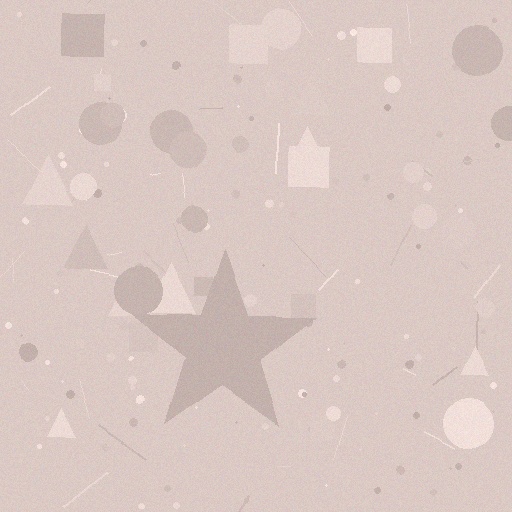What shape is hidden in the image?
A star is hidden in the image.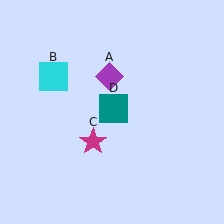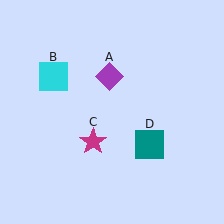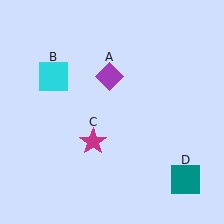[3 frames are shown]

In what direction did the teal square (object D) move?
The teal square (object D) moved down and to the right.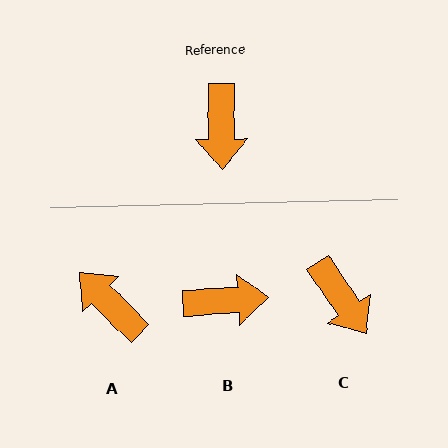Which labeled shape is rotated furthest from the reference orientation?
A, about 135 degrees away.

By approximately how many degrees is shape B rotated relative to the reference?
Approximately 93 degrees counter-clockwise.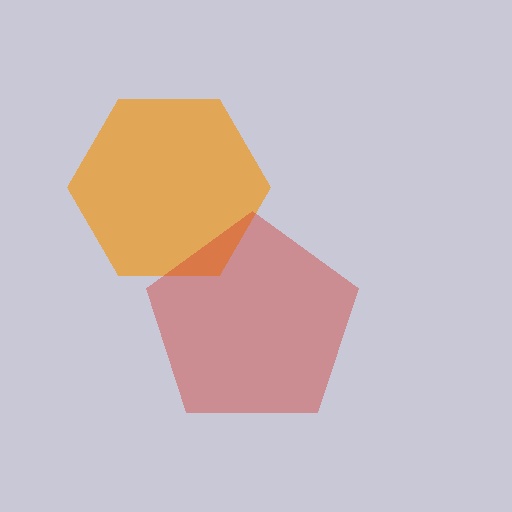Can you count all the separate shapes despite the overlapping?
Yes, there are 2 separate shapes.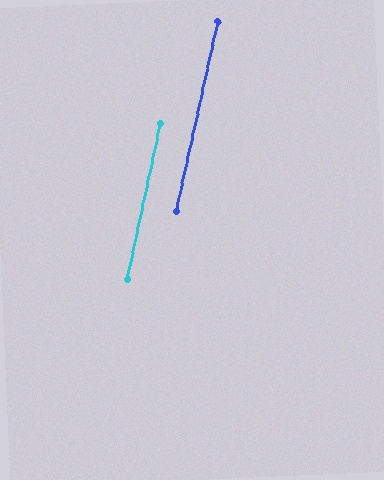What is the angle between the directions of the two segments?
Approximately 1 degree.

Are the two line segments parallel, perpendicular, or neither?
Parallel — their directions differ by only 0.7°.